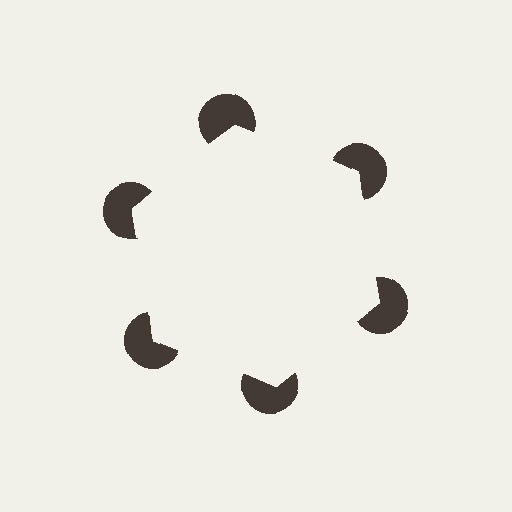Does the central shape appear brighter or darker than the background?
It typically appears slightly brighter than the background, even though no actual brightness change is drawn.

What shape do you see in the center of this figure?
An illusory hexagon — its edges are inferred from the aligned wedge cuts in the pac-man discs, not physically drawn.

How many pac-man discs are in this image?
There are 6 — one at each vertex of the illusory hexagon.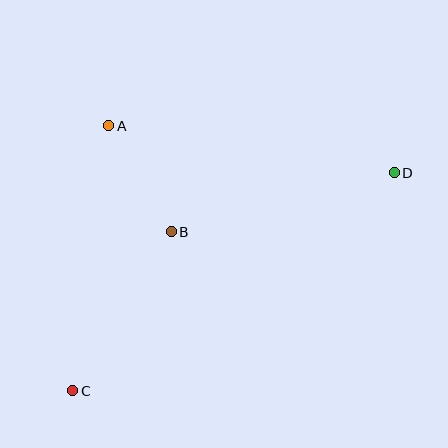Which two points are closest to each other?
Points A and B are closest to each other.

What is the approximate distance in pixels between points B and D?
The distance between B and D is approximately 231 pixels.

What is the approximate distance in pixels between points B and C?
The distance between B and C is approximately 187 pixels.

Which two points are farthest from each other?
Points C and D are farthest from each other.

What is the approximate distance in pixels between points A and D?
The distance between A and D is approximately 289 pixels.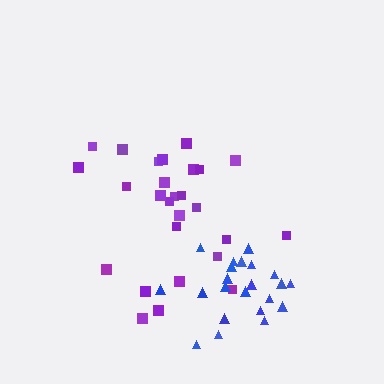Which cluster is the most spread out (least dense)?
Purple.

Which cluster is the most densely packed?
Blue.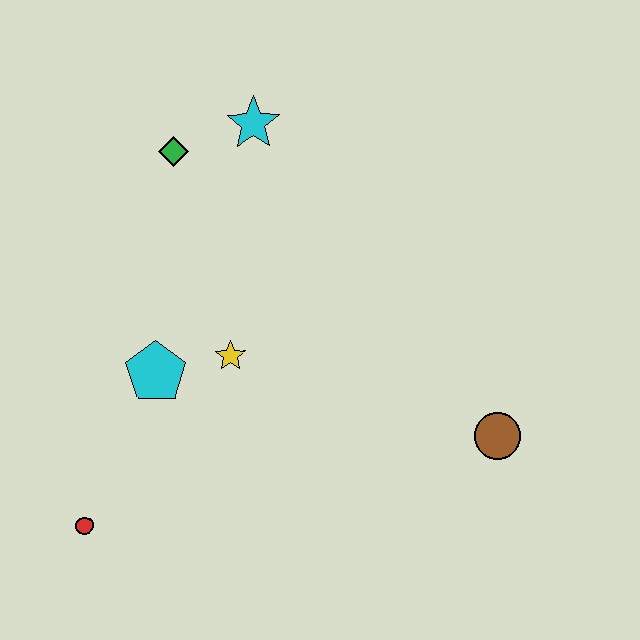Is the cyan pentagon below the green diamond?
Yes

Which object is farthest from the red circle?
The cyan star is farthest from the red circle.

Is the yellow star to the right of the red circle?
Yes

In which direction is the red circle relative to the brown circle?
The red circle is to the left of the brown circle.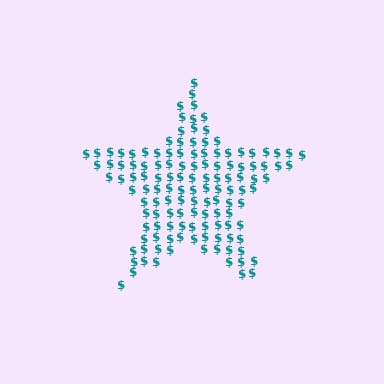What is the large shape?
The large shape is a star.